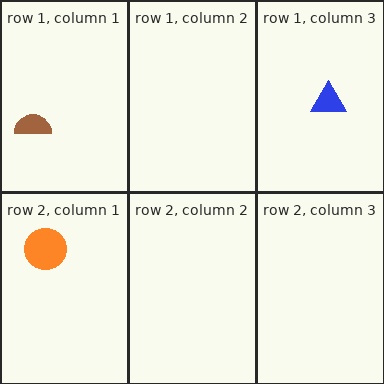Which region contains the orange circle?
The row 2, column 1 region.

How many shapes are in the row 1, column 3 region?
1.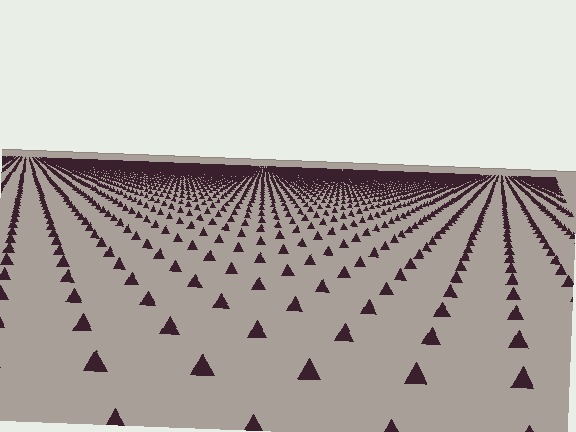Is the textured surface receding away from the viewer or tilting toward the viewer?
The surface is receding away from the viewer. Texture elements get smaller and denser toward the top.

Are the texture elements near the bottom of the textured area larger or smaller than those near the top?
Larger. Near the bottom, elements are closer to the viewer and appear at a bigger on-screen size.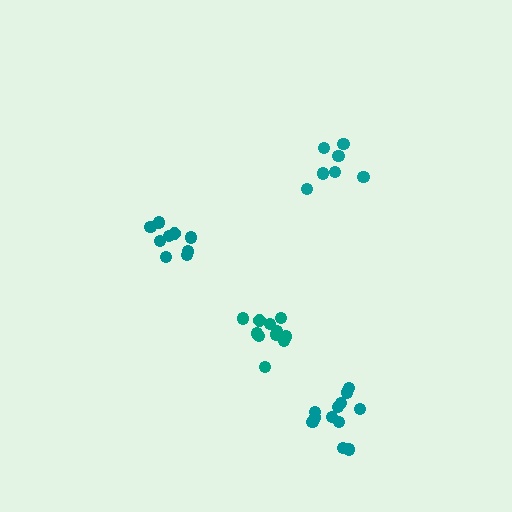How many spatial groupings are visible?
There are 4 spatial groupings.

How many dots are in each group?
Group 1: 9 dots, Group 2: 12 dots, Group 3: 7 dots, Group 4: 11 dots (39 total).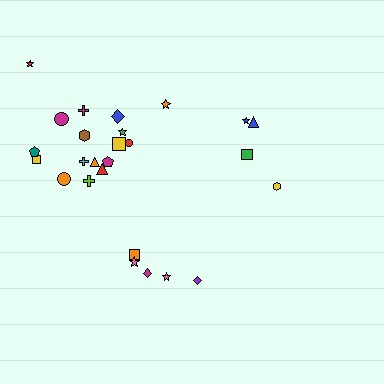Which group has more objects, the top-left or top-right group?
The top-left group.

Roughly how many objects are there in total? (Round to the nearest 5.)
Roughly 25 objects in total.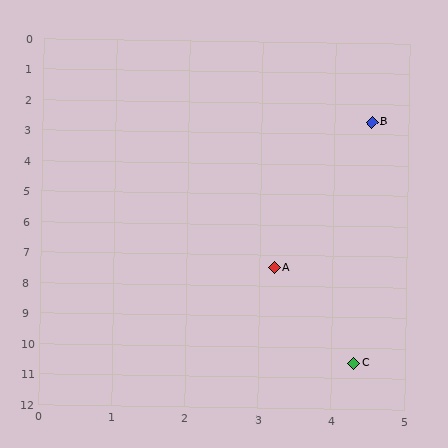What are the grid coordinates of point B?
Point B is at approximately (4.5, 2.6).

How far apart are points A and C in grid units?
Points A and C are about 3.3 grid units apart.